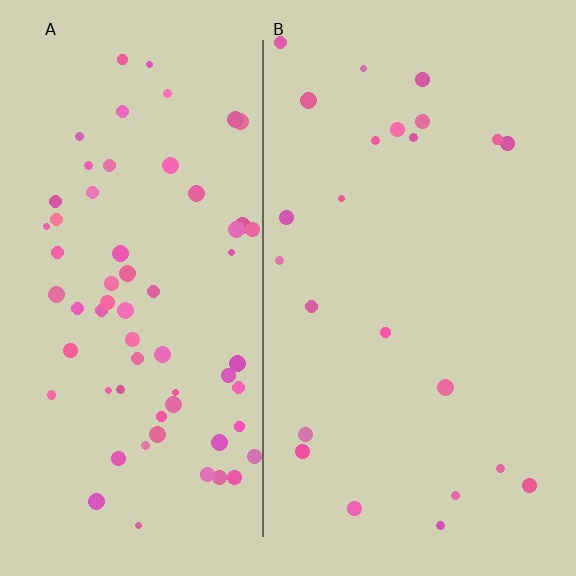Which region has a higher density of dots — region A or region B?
A (the left).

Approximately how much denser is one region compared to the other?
Approximately 2.9× — region A over region B.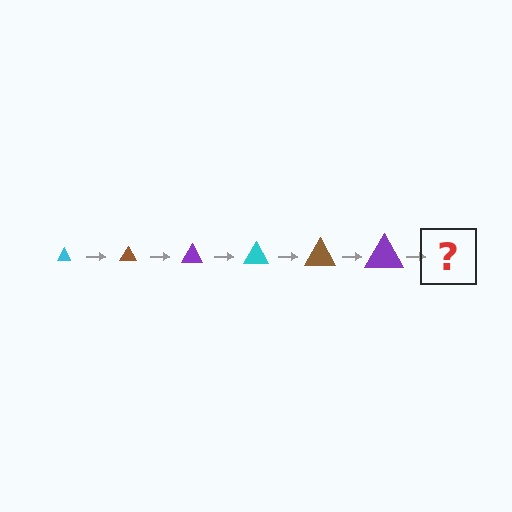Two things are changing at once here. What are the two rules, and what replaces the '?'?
The two rules are that the triangle grows larger each step and the color cycles through cyan, brown, and purple. The '?' should be a cyan triangle, larger than the previous one.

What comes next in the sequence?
The next element should be a cyan triangle, larger than the previous one.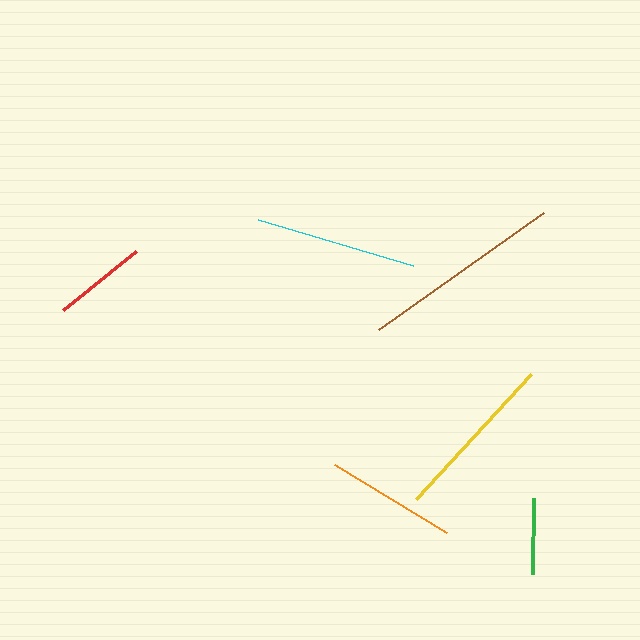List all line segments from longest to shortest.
From longest to shortest: brown, yellow, cyan, orange, red, green.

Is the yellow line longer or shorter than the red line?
The yellow line is longer than the red line.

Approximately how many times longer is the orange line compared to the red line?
The orange line is approximately 1.4 times the length of the red line.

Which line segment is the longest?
The brown line is the longest at approximately 202 pixels.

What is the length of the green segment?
The green segment is approximately 76 pixels long.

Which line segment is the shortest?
The green line is the shortest at approximately 76 pixels.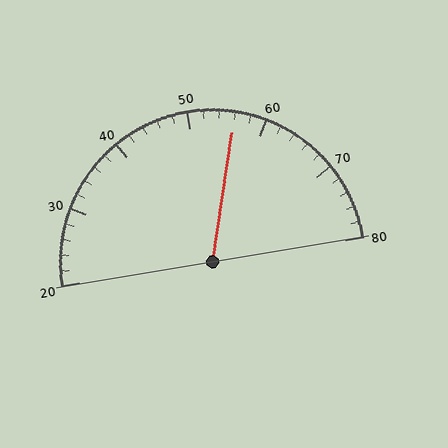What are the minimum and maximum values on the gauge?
The gauge ranges from 20 to 80.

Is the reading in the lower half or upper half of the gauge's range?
The reading is in the upper half of the range (20 to 80).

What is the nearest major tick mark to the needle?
The nearest major tick mark is 60.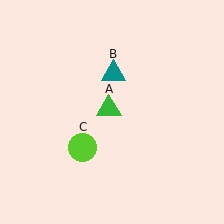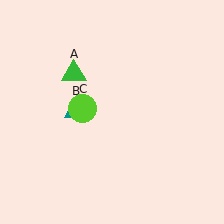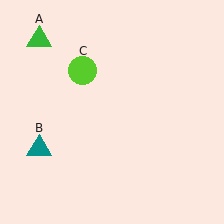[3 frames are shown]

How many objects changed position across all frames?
3 objects changed position: green triangle (object A), teal triangle (object B), lime circle (object C).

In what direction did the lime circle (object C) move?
The lime circle (object C) moved up.